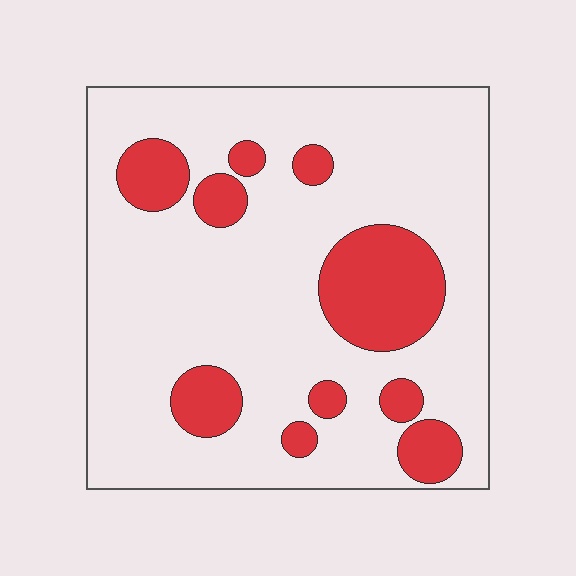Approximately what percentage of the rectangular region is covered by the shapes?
Approximately 20%.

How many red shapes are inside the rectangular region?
10.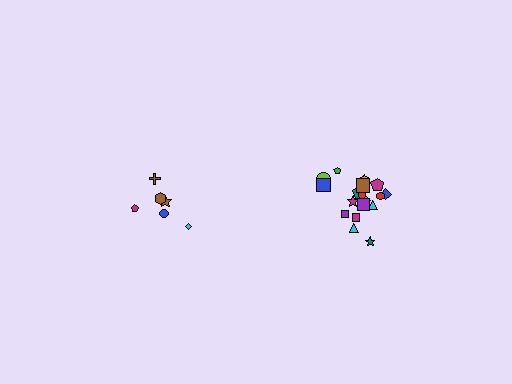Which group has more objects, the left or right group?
The right group.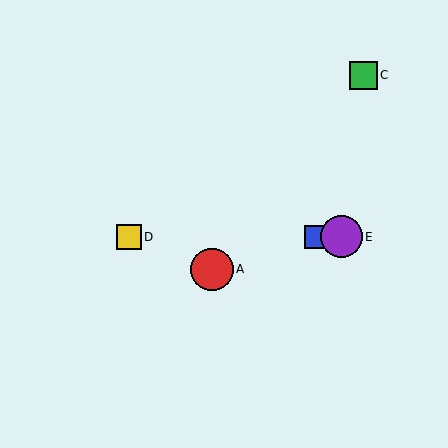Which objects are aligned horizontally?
Objects B, D, E are aligned horizontally.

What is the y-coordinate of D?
Object D is at y≈237.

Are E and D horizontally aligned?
Yes, both are at y≈237.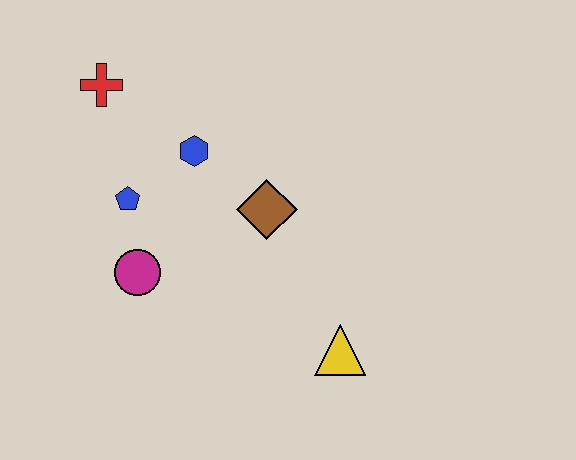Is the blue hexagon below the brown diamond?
No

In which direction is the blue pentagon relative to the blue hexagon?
The blue pentagon is to the left of the blue hexagon.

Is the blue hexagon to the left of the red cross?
No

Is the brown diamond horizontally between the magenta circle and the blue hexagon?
No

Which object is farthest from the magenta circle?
The yellow triangle is farthest from the magenta circle.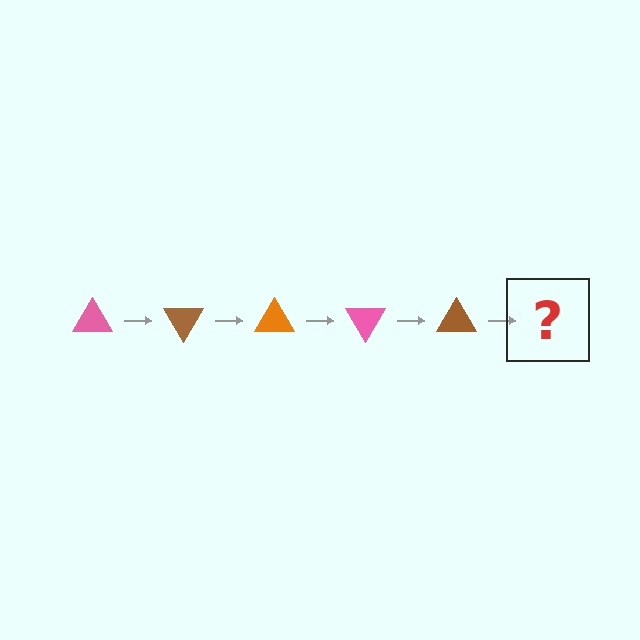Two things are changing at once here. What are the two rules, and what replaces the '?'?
The two rules are that it rotates 60 degrees each step and the color cycles through pink, brown, and orange. The '?' should be an orange triangle, rotated 300 degrees from the start.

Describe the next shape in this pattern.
It should be an orange triangle, rotated 300 degrees from the start.